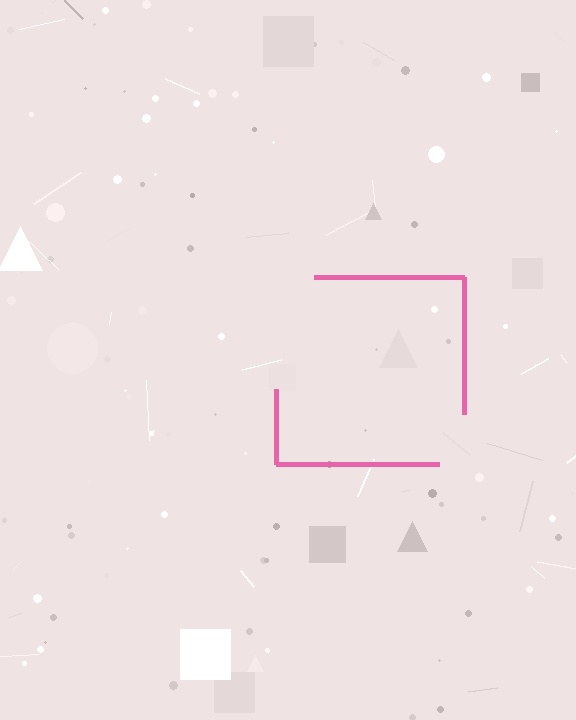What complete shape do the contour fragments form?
The contour fragments form a square.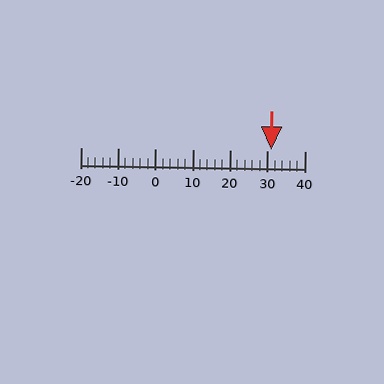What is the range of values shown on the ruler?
The ruler shows values from -20 to 40.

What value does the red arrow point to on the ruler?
The red arrow points to approximately 31.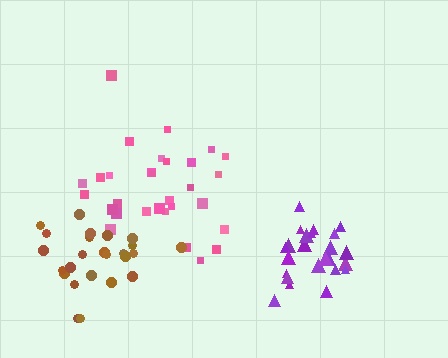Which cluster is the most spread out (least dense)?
Pink.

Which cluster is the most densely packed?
Purple.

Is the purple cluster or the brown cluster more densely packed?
Purple.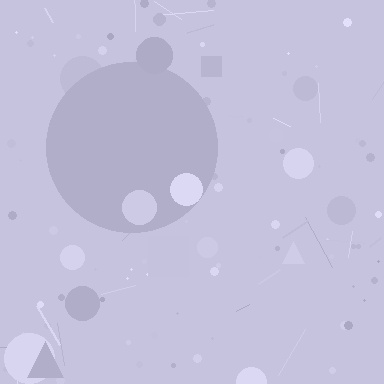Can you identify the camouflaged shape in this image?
The camouflaged shape is a circle.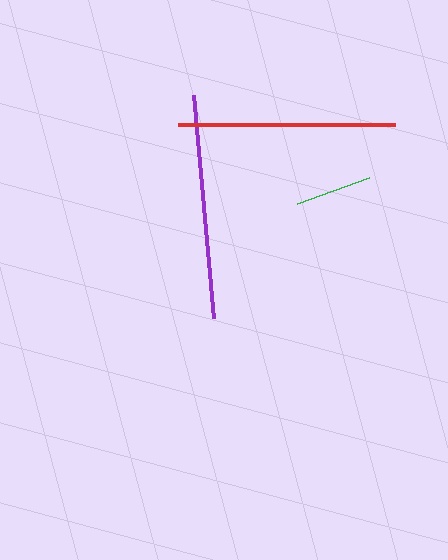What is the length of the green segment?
The green segment is approximately 77 pixels long.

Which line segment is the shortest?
The green line is the shortest at approximately 77 pixels.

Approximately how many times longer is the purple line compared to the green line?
The purple line is approximately 2.9 times the length of the green line.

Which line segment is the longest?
The purple line is the longest at approximately 224 pixels.